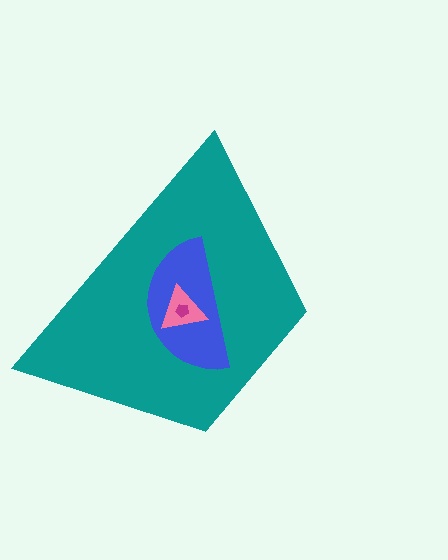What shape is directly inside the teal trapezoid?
The blue semicircle.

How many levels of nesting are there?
4.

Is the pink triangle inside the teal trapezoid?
Yes.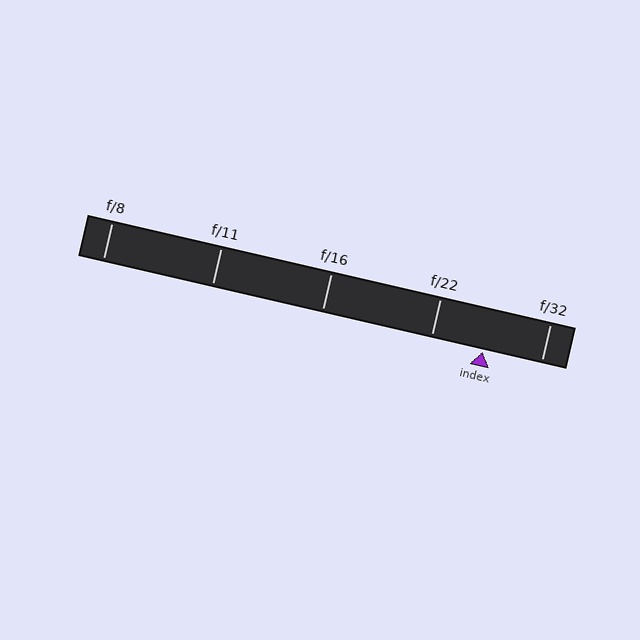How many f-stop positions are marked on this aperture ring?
There are 5 f-stop positions marked.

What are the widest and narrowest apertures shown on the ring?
The widest aperture shown is f/8 and the narrowest is f/32.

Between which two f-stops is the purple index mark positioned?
The index mark is between f/22 and f/32.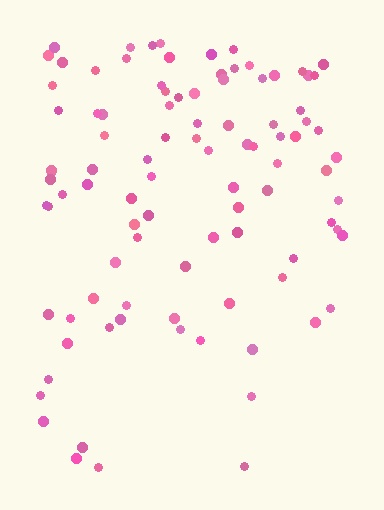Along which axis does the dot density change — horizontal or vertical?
Vertical.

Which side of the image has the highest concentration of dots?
The top.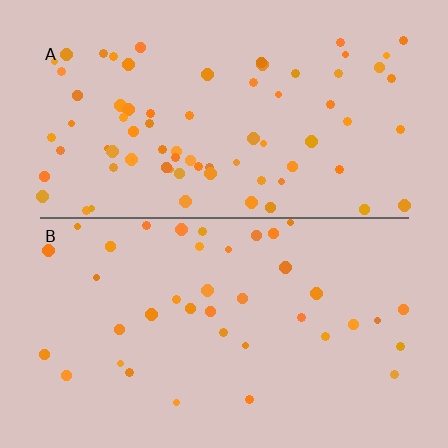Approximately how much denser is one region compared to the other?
Approximately 2.0× — region A over region B.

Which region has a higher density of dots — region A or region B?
A (the top).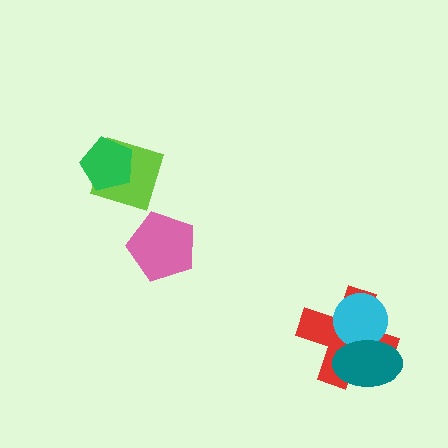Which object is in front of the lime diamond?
The green pentagon is in front of the lime diamond.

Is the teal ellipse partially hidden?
No, no other shape covers it.